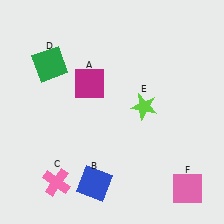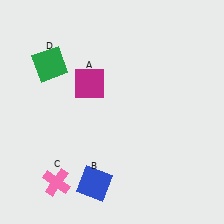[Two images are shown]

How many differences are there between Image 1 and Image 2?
There are 2 differences between the two images.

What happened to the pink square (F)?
The pink square (F) was removed in Image 2. It was in the bottom-right area of Image 1.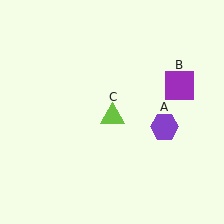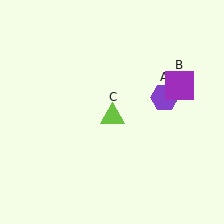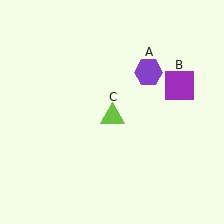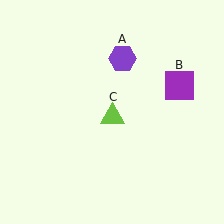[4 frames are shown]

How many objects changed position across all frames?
1 object changed position: purple hexagon (object A).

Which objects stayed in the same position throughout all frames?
Purple square (object B) and lime triangle (object C) remained stationary.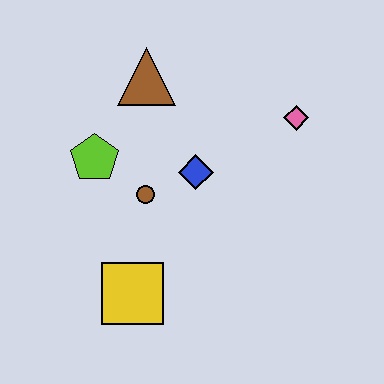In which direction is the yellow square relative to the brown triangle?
The yellow square is below the brown triangle.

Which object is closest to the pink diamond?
The blue diamond is closest to the pink diamond.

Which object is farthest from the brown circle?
The pink diamond is farthest from the brown circle.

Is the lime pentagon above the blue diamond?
Yes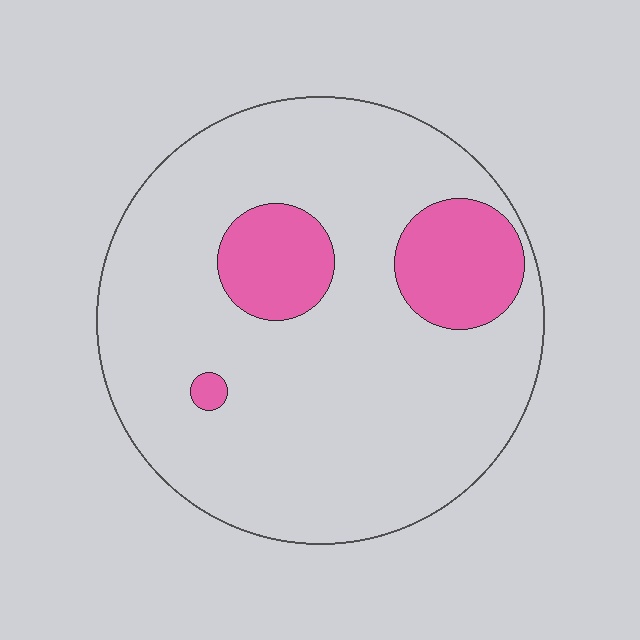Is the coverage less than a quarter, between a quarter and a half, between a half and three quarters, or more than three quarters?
Less than a quarter.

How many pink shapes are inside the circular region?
3.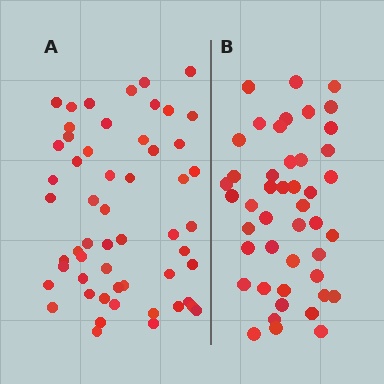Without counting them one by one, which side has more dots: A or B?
Region A (the left region) has more dots.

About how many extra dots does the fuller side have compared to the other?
Region A has roughly 10 or so more dots than region B.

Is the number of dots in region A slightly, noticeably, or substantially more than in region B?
Region A has only slightly more — the two regions are fairly close. The ratio is roughly 1.2 to 1.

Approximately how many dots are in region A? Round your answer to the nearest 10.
About 60 dots. (The exact count is 55, which rounds to 60.)